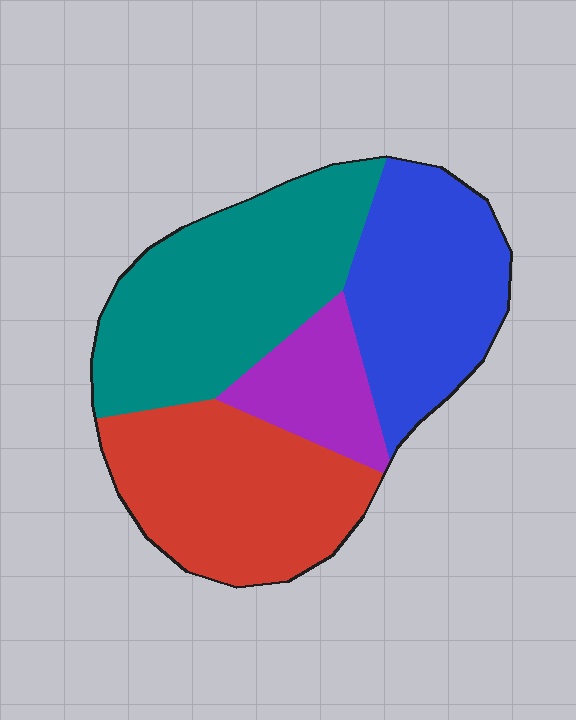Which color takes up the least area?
Purple, at roughly 10%.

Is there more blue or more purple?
Blue.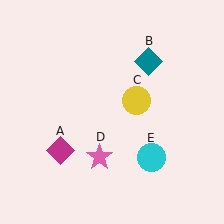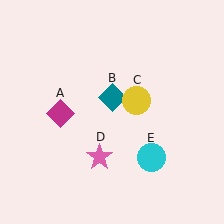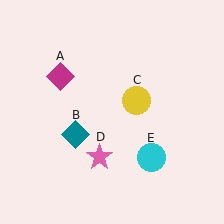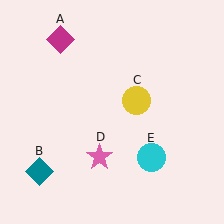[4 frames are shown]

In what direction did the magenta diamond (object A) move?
The magenta diamond (object A) moved up.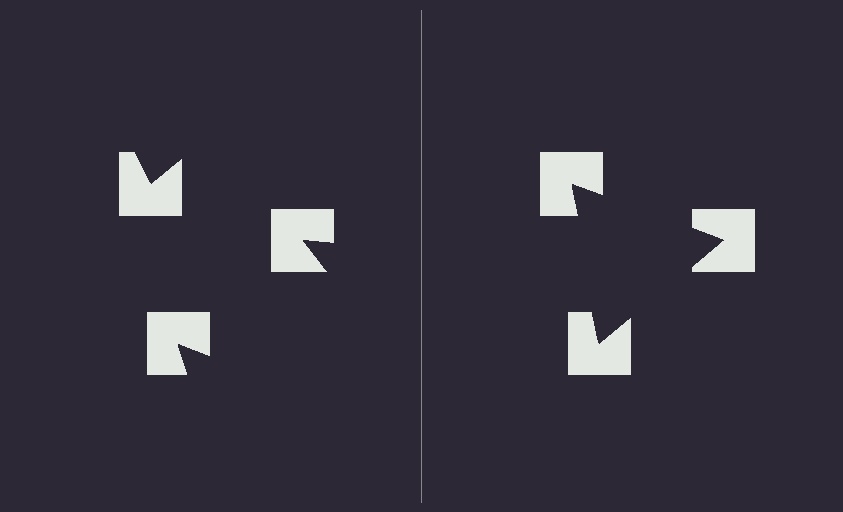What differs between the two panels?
The notched squares are positioned identically on both sides; only the wedge orientations differ. On the right they align to a triangle; on the left they are misaligned.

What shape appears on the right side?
An illusory triangle.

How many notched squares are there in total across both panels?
6 — 3 on each side.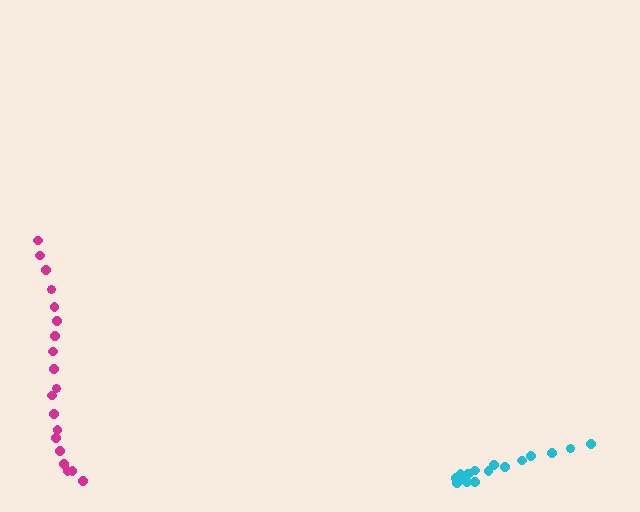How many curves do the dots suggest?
There are 2 distinct paths.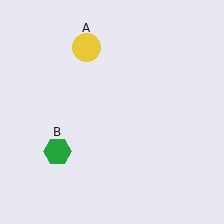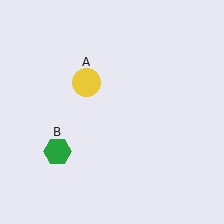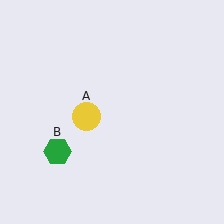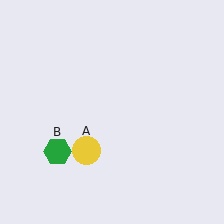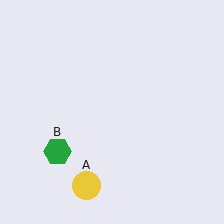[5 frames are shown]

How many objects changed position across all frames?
1 object changed position: yellow circle (object A).